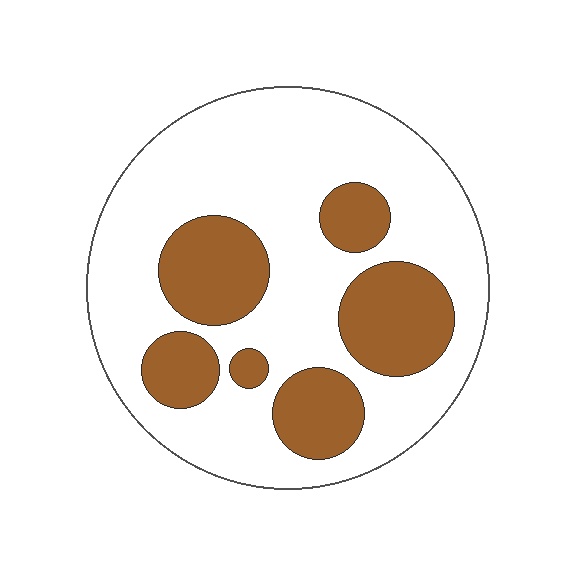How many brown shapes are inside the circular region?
6.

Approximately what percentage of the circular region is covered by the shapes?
Approximately 30%.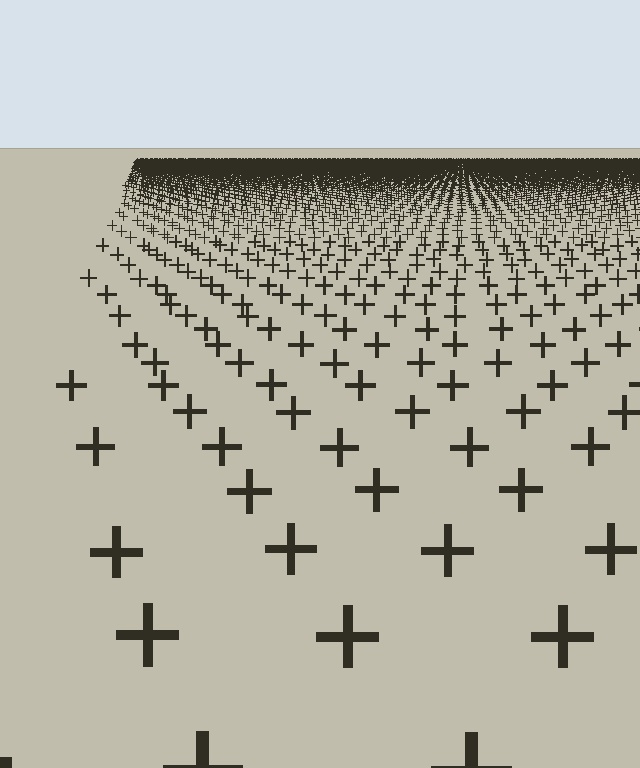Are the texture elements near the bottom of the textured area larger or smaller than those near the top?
Larger. Near the bottom, elements are closer to the viewer and appear at a bigger on-screen size.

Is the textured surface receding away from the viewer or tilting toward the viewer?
The surface is receding away from the viewer. Texture elements get smaller and denser toward the top.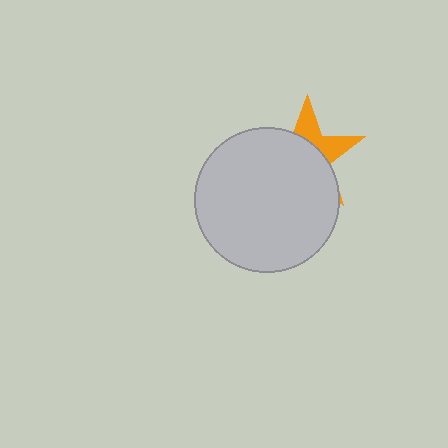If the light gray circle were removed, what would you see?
You would see the complete orange star.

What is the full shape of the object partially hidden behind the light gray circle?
The partially hidden object is an orange star.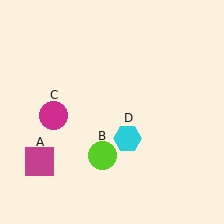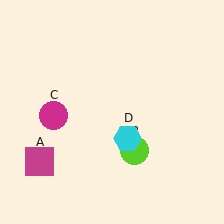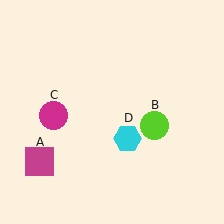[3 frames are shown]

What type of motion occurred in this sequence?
The lime circle (object B) rotated counterclockwise around the center of the scene.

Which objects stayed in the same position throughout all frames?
Magenta square (object A) and magenta circle (object C) and cyan hexagon (object D) remained stationary.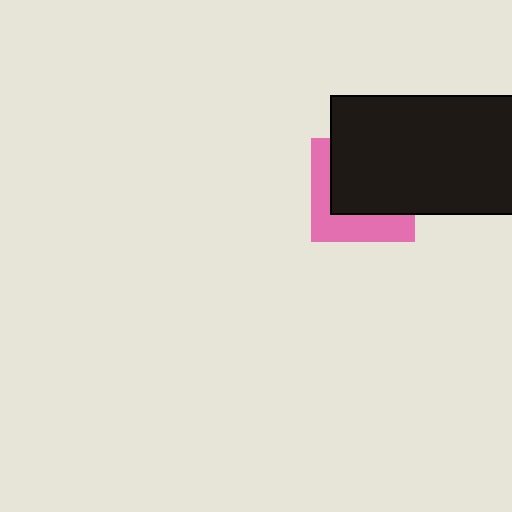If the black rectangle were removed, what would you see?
You would see the complete pink square.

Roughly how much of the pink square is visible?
A small part of it is visible (roughly 38%).